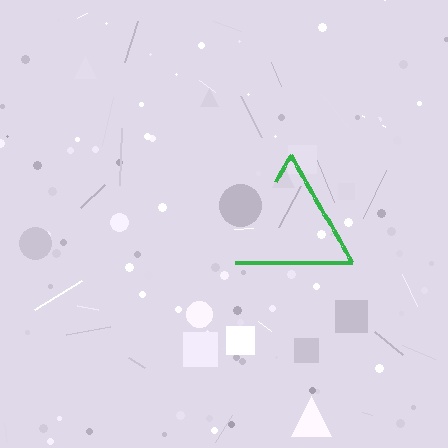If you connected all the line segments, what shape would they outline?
They would outline a triangle.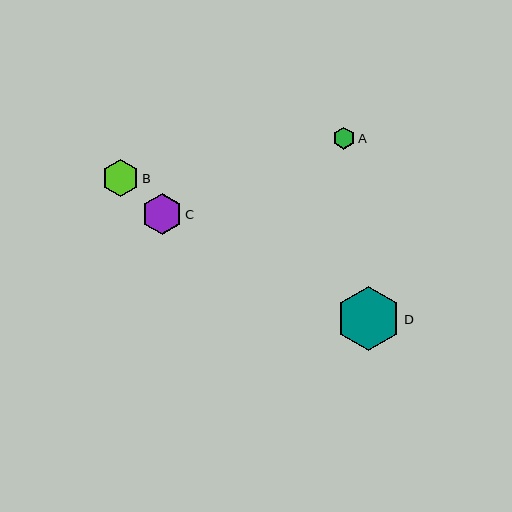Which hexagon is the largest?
Hexagon D is the largest with a size of approximately 64 pixels.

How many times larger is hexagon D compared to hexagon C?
Hexagon D is approximately 1.6 times the size of hexagon C.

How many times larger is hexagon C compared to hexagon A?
Hexagon C is approximately 1.8 times the size of hexagon A.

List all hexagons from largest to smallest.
From largest to smallest: D, C, B, A.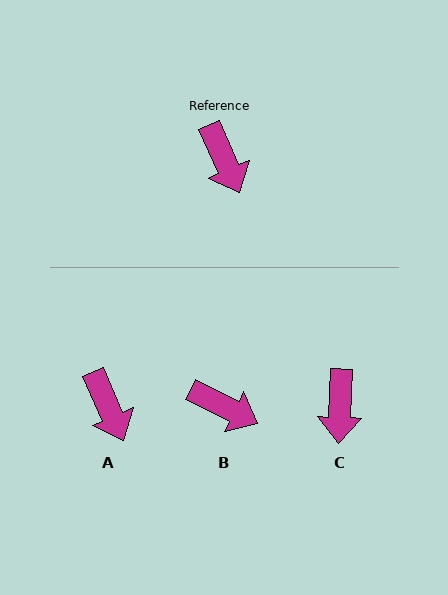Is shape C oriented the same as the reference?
No, it is off by about 26 degrees.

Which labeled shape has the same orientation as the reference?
A.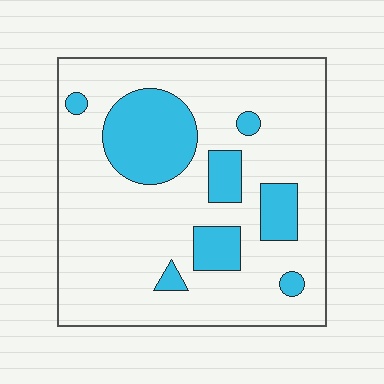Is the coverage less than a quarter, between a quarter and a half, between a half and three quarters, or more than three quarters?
Less than a quarter.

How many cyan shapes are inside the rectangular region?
8.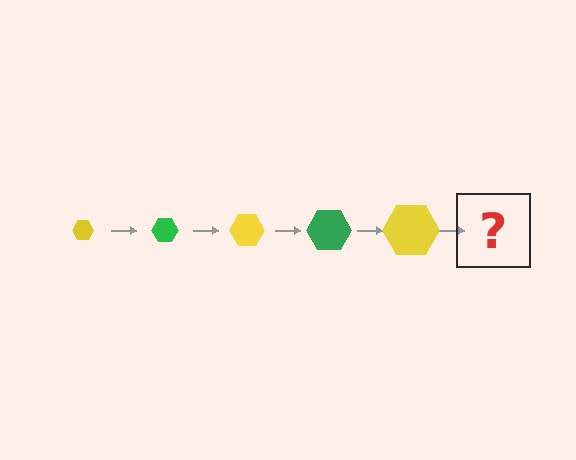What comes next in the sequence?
The next element should be a green hexagon, larger than the previous one.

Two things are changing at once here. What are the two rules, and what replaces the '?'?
The two rules are that the hexagon grows larger each step and the color cycles through yellow and green. The '?' should be a green hexagon, larger than the previous one.